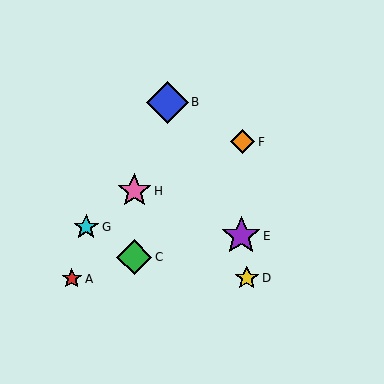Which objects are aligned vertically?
Objects C, H are aligned vertically.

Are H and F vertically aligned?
No, H is at x≈134 and F is at x≈243.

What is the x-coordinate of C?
Object C is at x≈134.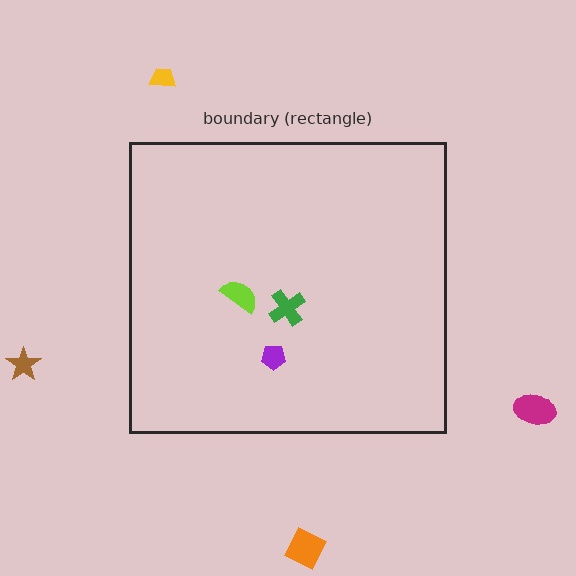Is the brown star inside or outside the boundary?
Outside.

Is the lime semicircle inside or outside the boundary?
Inside.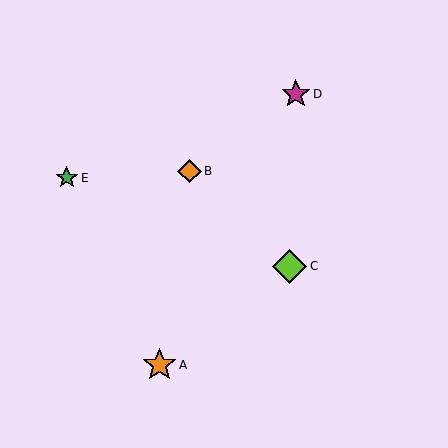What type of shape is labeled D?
Shape D is a magenta star.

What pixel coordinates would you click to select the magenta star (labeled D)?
Click at (296, 94) to select the magenta star D.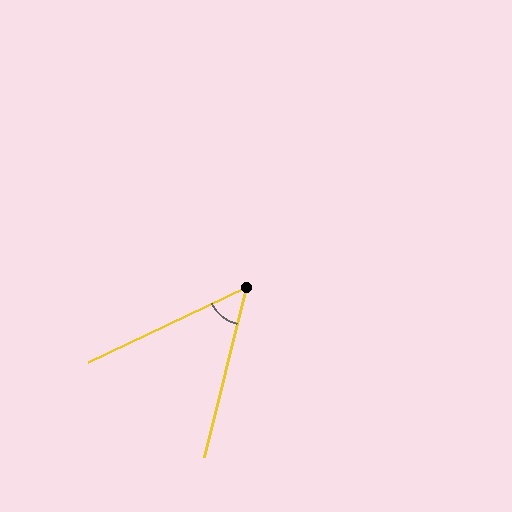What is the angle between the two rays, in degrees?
Approximately 51 degrees.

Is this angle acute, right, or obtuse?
It is acute.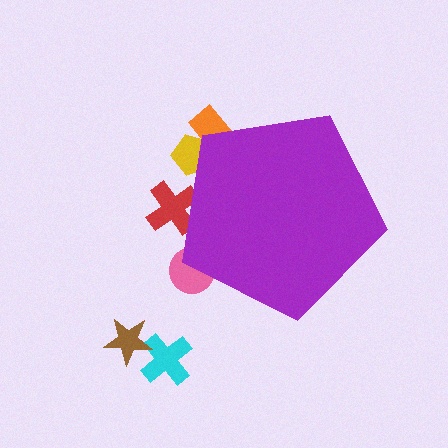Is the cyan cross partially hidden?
No, the cyan cross is fully visible.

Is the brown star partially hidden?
No, the brown star is fully visible.